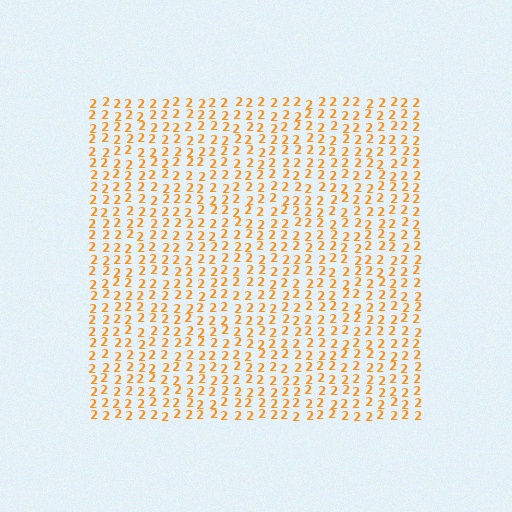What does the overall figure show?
The overall figure shows a square.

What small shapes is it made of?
It is made of small digit 2's.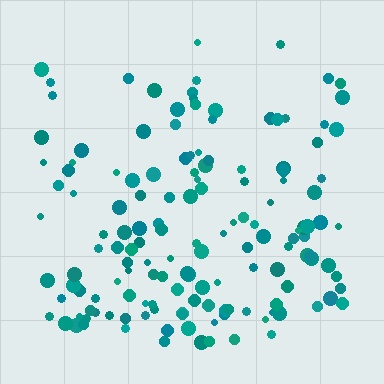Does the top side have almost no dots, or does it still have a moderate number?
Still a moderate number, just noticeably fewer than the bottom.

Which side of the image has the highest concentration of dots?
The bottom.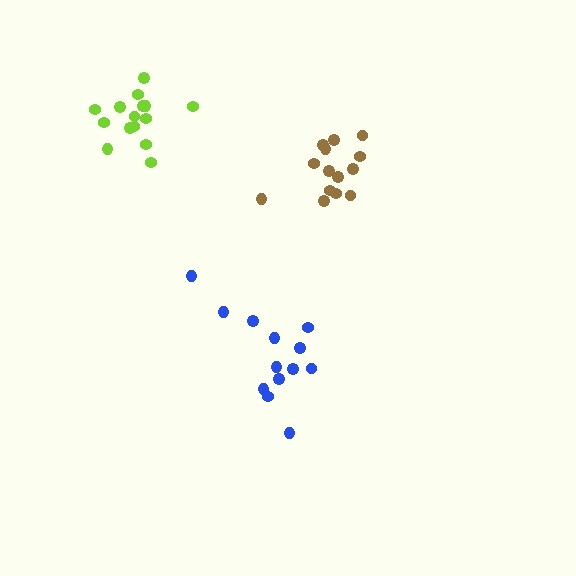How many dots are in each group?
Group 1: 13 dots, Group 2: 14 dots, Group 3: 15 dots (42 total).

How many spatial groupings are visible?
There are 3 spatial groupings.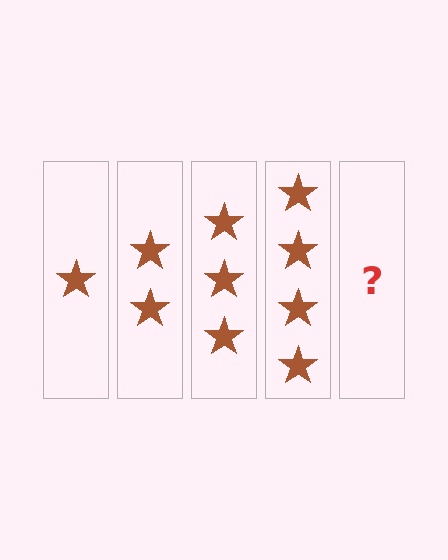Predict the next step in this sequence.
The next step is 5 stars.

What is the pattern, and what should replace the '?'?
The pattern is that each step adds one more star. The '?' should be 5 stars.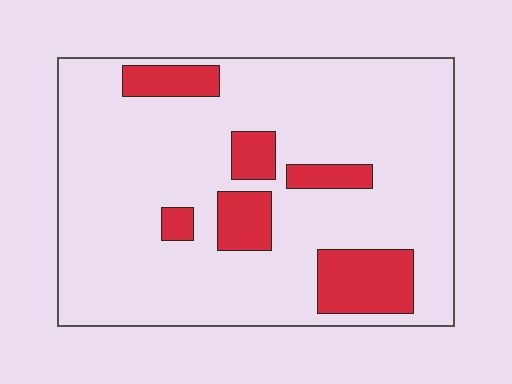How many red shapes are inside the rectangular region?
6.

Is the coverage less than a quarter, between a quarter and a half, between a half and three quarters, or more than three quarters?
Less than a quarter.